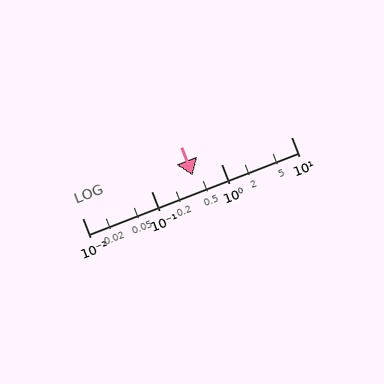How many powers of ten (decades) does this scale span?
The scale spans 3 decades, from 0.01 to 10.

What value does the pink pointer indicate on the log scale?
The pointer indicates approximately 0.39.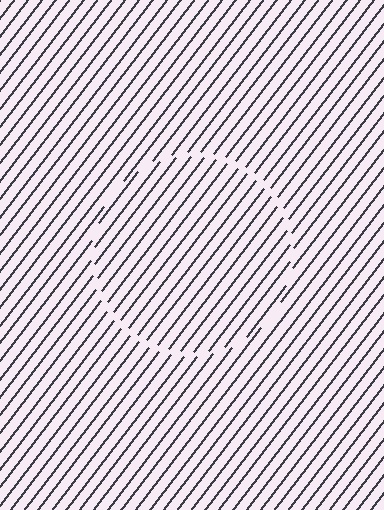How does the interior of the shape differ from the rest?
The interior of the shape contains the same grating, shifted by half a period — the contour is defined by the phase discontinuity where line-ends from the inner and outer gratings abut.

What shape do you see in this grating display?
An illusory circle. The interior of the shape contains the same grating, shifted by half a period — the contour is defined by the phase discontinuity where line-ends from the inner and outer gratings abut.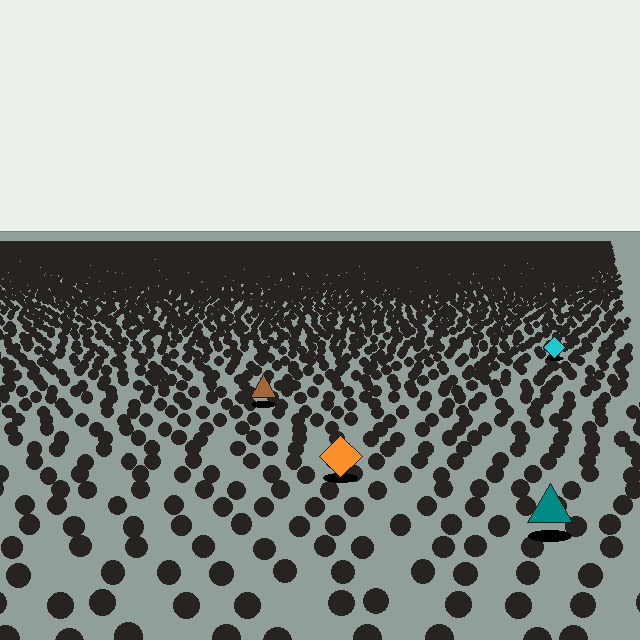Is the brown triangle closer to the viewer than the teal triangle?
No. The teal triangle is closer — you can tell from the texture gradient: the ground texture is coarser near it.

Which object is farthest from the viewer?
The cyan diamond is farthest from the viewer. It appears smaller and the ground texture around it is denser.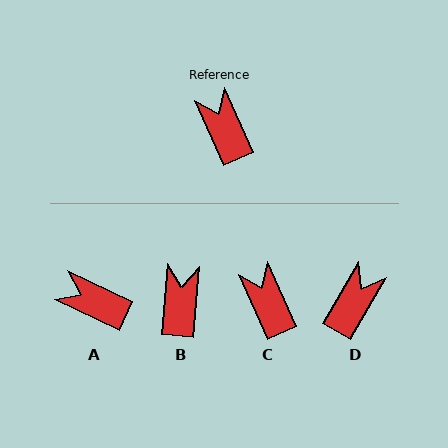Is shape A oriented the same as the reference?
No, it is off by about 41 degrees.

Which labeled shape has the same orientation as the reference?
C.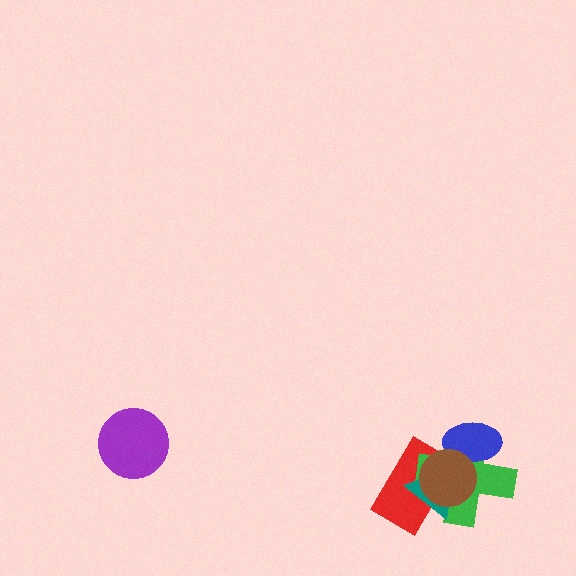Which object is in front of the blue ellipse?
The brown circle is in front of the blue ellipse.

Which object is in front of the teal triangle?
The brown circle is in front of the teal triangle.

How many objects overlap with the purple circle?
0 objects overlap with the purple circle.